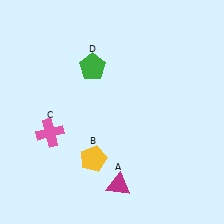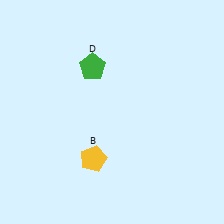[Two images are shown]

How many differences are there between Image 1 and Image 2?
There are 2 differences between the two images.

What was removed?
The pink cross (C), the magenta triangle (A) were removed in Image 2.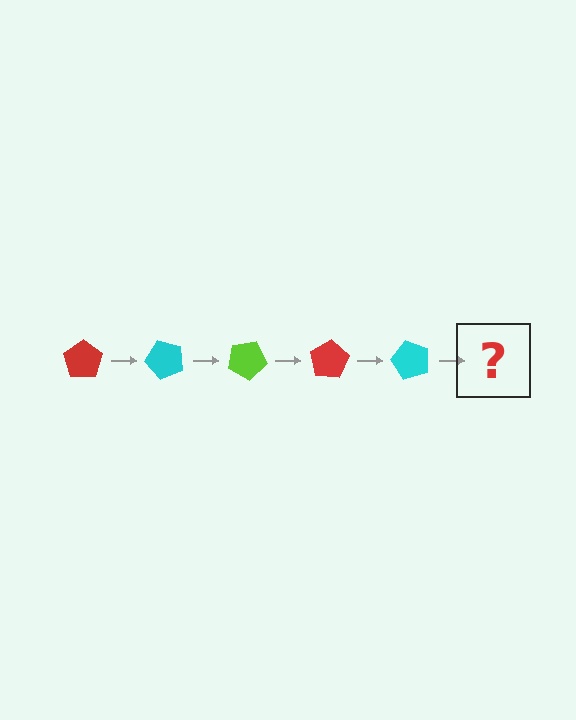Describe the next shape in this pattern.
It should be a lime pentagon, rotated 250 degrees from the start.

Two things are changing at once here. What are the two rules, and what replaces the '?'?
The two rules are that it rotates 50 degrees each step and the color cycles through red, cyan, and lime. The '?' should be a lime pentagon, rotated 250 degrees from the start.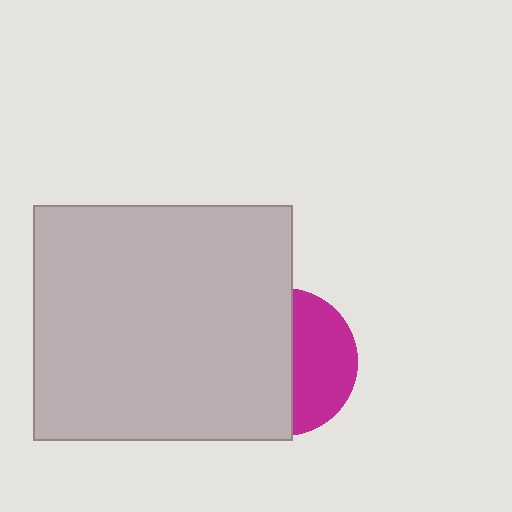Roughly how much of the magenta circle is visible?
A small part of it is visible (roughly 42%).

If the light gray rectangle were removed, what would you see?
You would see the complete magenta circle.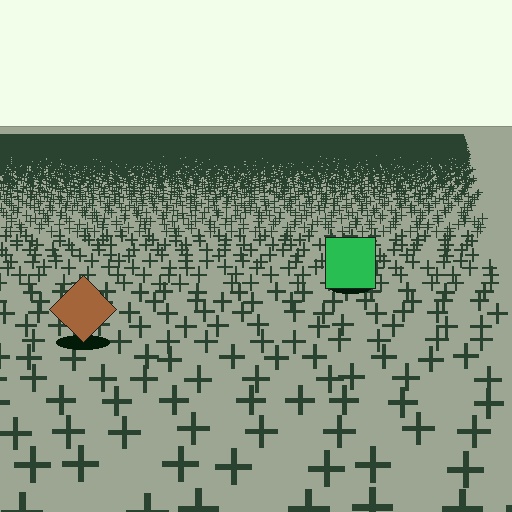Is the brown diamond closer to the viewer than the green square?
Yes. The brown diamond is closer — you can tell from the texture gradient: the ground texture is coarser near it.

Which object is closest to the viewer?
The brown diamond is closest. The texture marks near it are larger and more spread out.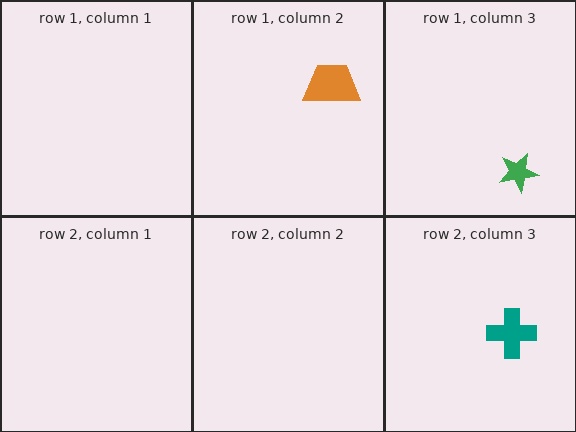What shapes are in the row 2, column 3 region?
The teal cross.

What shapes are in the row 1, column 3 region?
The green star.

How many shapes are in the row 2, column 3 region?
1.